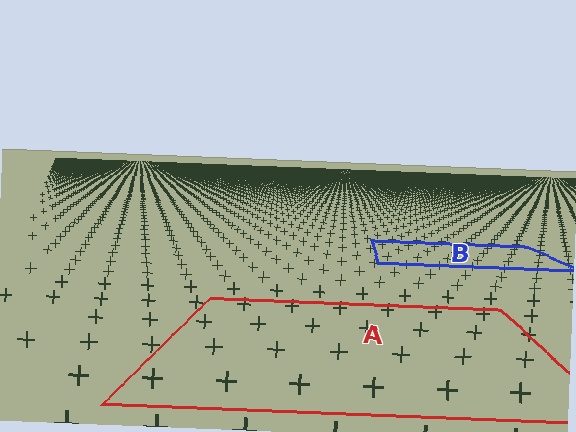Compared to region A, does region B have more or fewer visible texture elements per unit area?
Region B has more texture elements per unit area — they are packed more densely because it is farther away.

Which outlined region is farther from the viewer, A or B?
Region B is farther from the viewer — the texture elements inside it appear smaller and more densely packed.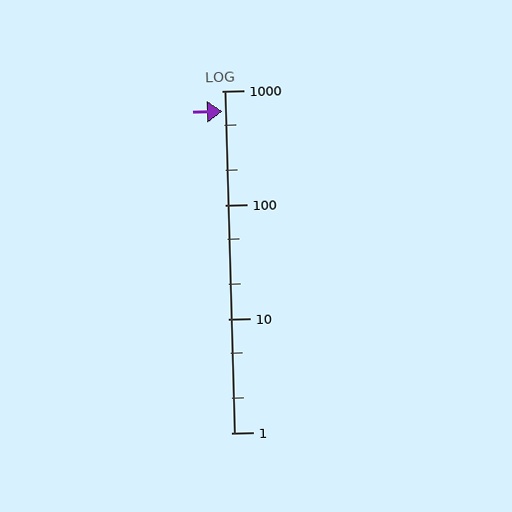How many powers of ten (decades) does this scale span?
The scale spans 3 decades, from 1 to 1000.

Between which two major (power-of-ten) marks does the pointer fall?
The pointer is between 100 and 1000.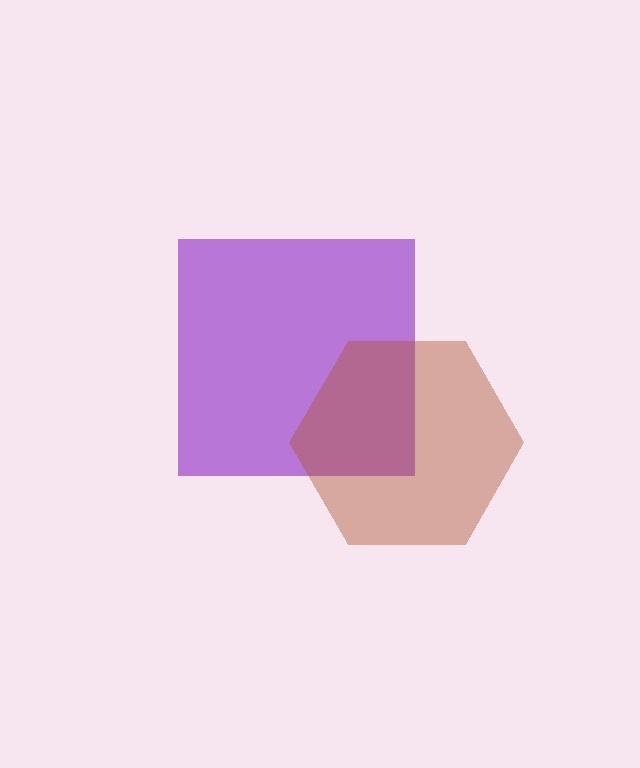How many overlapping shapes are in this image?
There are 2 overlapping shapes in the image.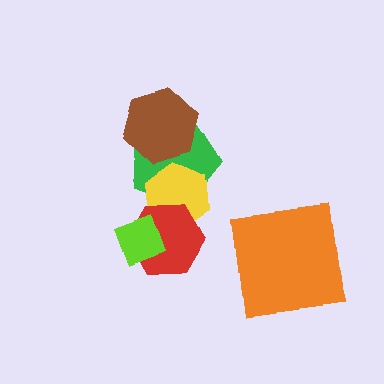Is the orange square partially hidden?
No, no other shape covers it.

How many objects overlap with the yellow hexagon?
2 objects overlap with the yellow hexagon.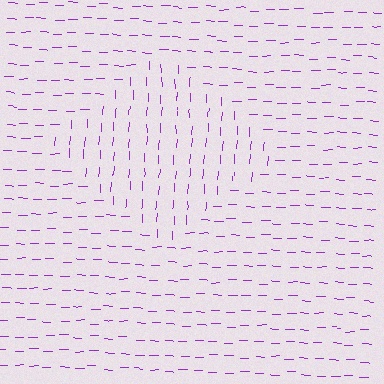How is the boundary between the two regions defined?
The boundary is defined purely by a change in line orientation (approximately 90 degrees difference). All lines are the same color and thickness.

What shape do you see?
I see a diamond.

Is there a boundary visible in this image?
Yes, there is a texture boundary formed by a change in line orientation.